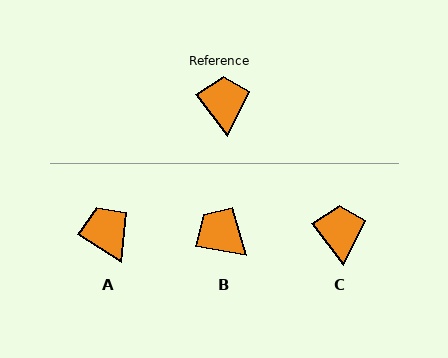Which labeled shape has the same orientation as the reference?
C.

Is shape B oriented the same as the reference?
No, it is off by about 44 degrees.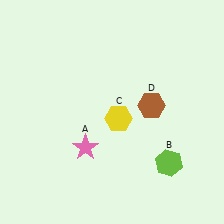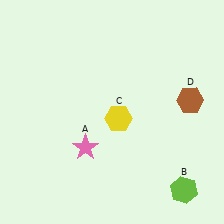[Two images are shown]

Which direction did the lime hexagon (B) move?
The lime hexagon (B) moved down.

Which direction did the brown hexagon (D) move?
The brown hexagon (D) moved right.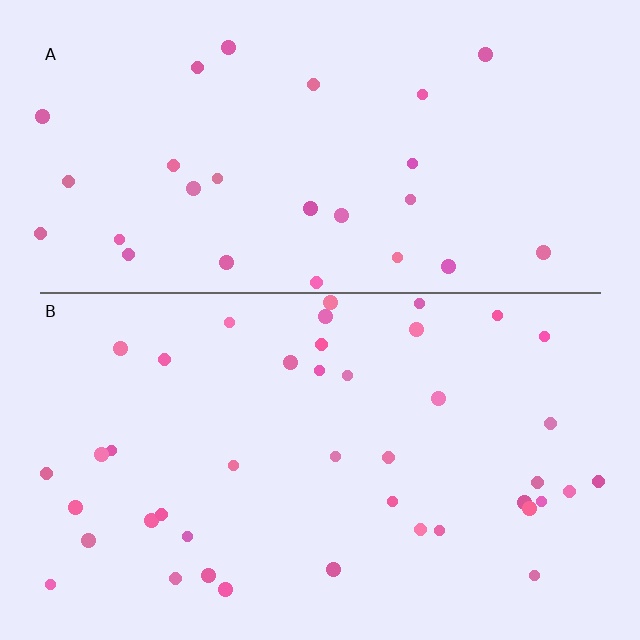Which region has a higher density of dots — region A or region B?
B (the bottom).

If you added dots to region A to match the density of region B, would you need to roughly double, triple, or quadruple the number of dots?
Approximately double.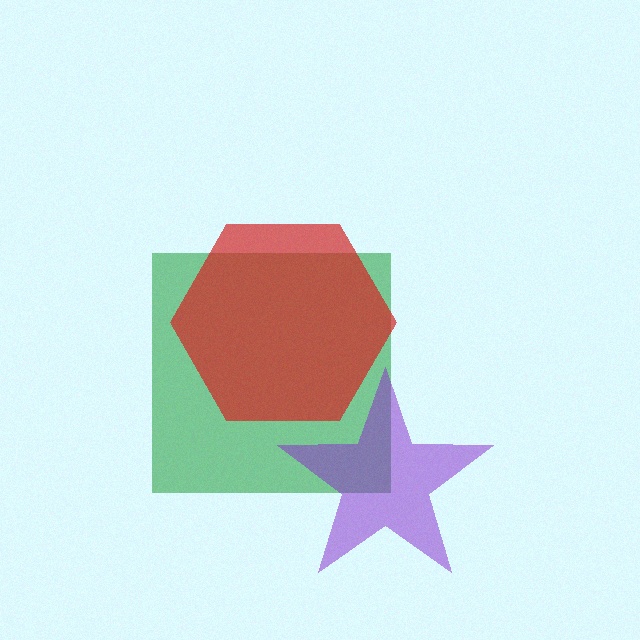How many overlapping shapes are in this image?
There are 3 overlapping shapes in the image.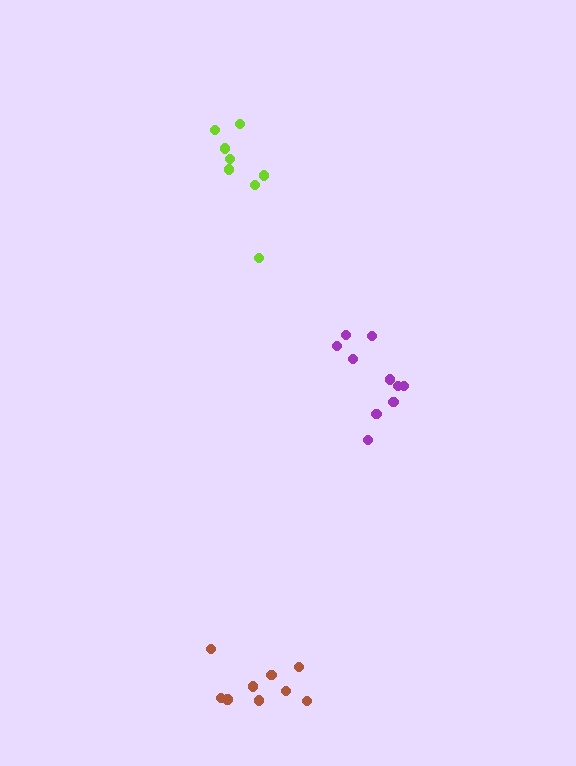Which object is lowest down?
The brown cluster is bottommost.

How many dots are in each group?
Group 1: 10 dots, Group 2: 8 dots, Group 3: 9 dots (27 total).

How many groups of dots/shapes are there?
There are 3 groups.